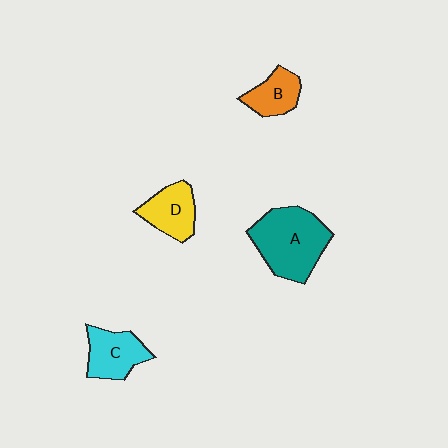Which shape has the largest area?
Shape A (teal).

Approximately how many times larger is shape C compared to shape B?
Approximately 1.3 times.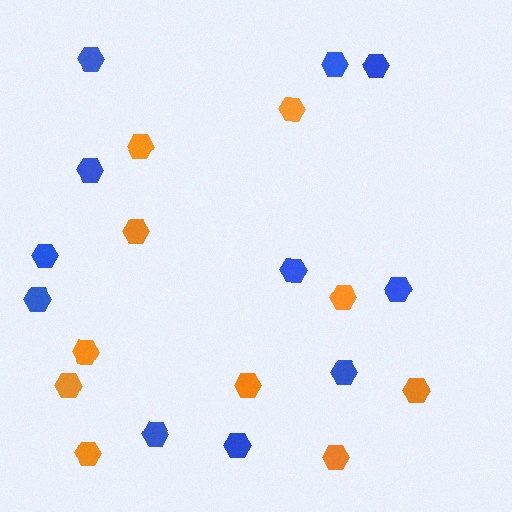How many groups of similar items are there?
There are 2 groups: one group of blue hexagons (11) and one group of orange hexagons (10).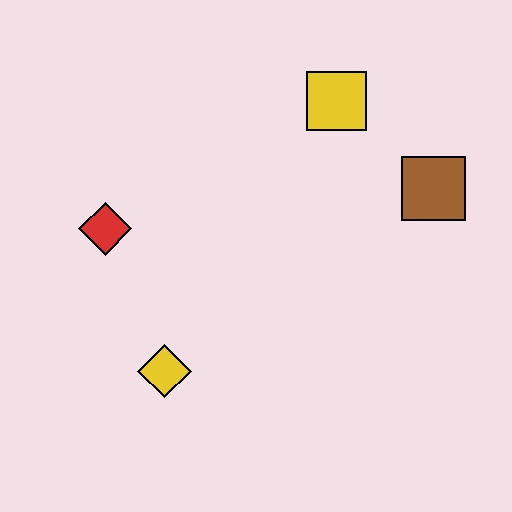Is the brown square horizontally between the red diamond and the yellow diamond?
No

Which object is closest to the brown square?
The yellow square is closest to the brown square.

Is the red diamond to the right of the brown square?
No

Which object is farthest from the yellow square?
The yellow diamond is farthest from the yellow square.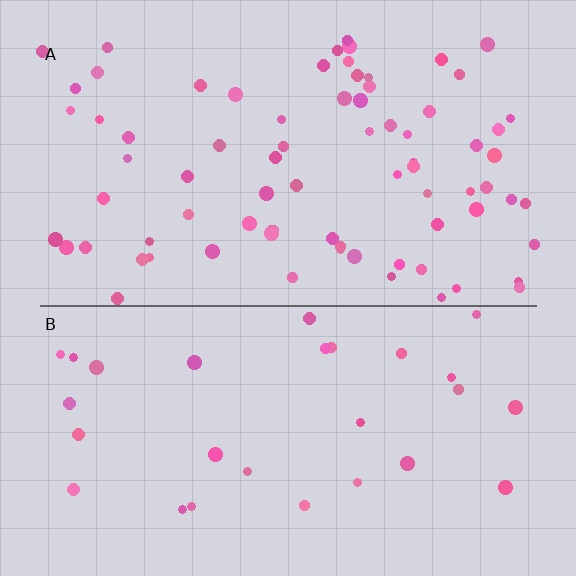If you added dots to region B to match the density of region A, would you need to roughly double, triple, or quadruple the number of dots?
Approximately triple.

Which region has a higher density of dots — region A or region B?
A (the top).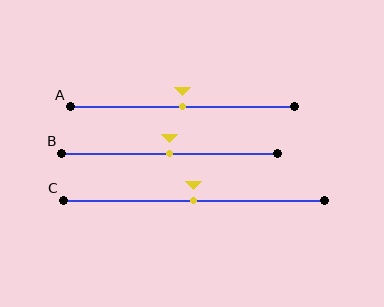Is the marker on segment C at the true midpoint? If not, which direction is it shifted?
Yes, the marker on segment C is at the true midpoint.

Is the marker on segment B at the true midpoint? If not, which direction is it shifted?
Yes, the marker on segment B is at the true midpoint.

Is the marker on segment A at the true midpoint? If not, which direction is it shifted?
Yes, the marker on segment A is at the true midpoint.